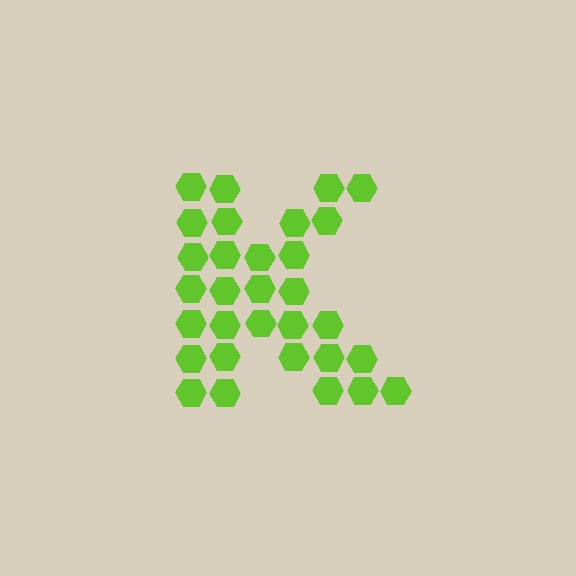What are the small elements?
The small elements are hexagons.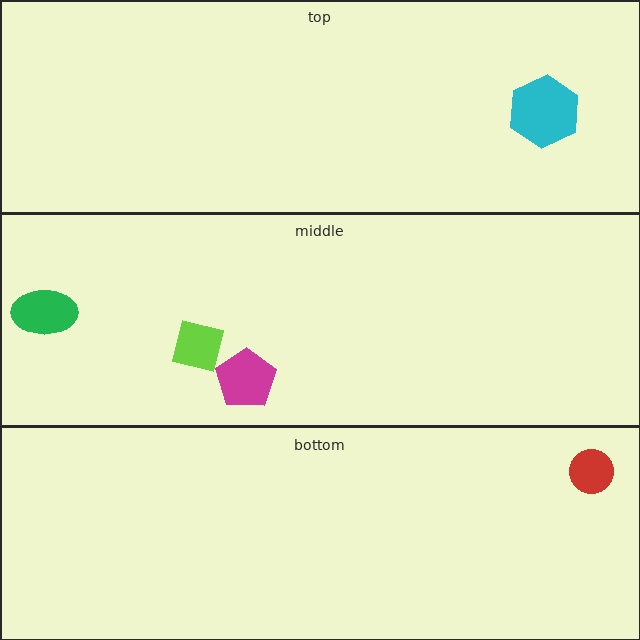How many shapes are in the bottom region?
1.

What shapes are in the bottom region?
The red circle.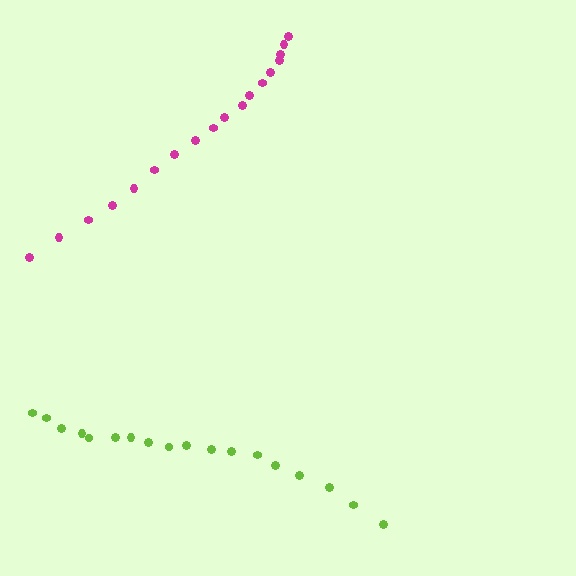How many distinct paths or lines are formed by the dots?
There are 2 distinct paths.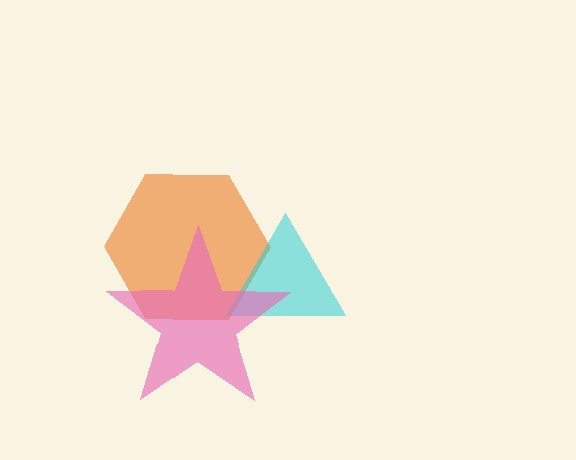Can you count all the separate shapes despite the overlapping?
Yes, there are 3 separate shapes.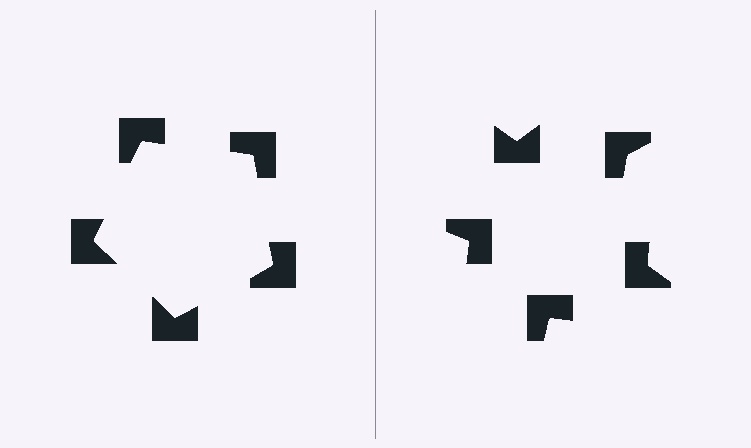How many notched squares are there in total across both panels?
10 — 5 on each side.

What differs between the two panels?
The notched squares are positioned identically on both sides; only the wedge orientations differ. On the left they align to a pentagon; on the right they are misaligned.